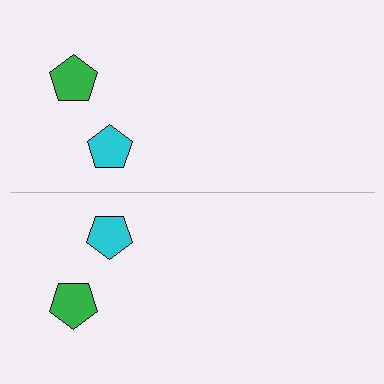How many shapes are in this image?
There are 4 shapes in this image.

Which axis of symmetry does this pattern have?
The pattern has a horizontal axis of symmetry running through the center of the image.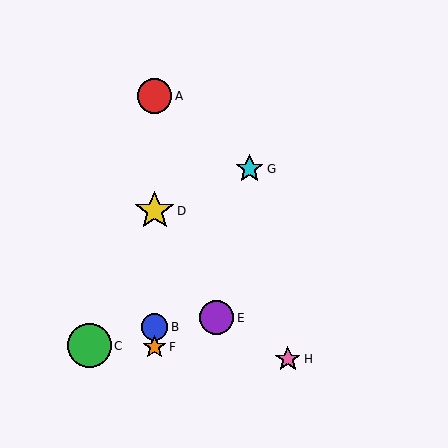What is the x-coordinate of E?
Object E is at x≈217.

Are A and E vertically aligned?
No, A is at x≈155 and E is at x≈217.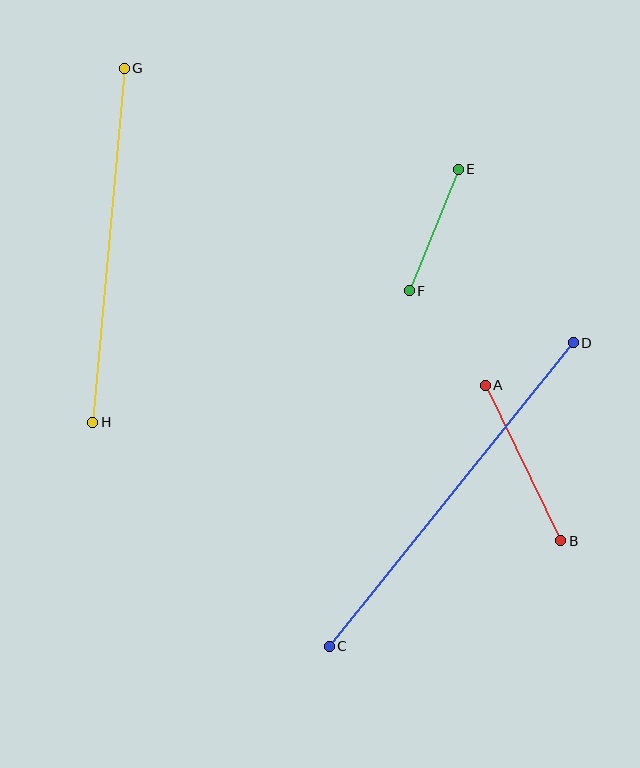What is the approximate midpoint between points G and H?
The midpoint is at approximately (108, 245) pixels.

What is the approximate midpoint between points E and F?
The midpoint is at approximately (434, 230) pixels.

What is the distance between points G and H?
The distance is approximately 356 pixels.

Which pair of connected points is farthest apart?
Points C and D are farthest apart.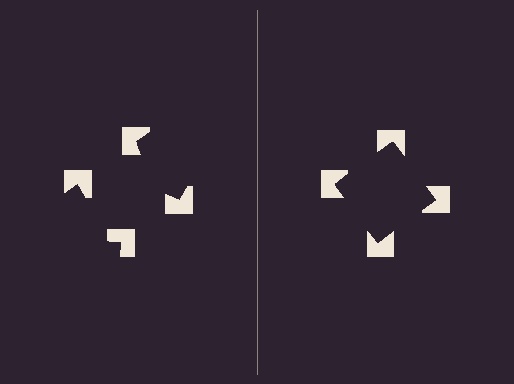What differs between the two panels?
The notched squares are positioned identically on both sides; only the wedge orientations differ. On the right they align to a square; on the left they are misaligned.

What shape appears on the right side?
An illusory square.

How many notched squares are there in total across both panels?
8 — 4 on each side.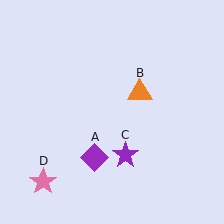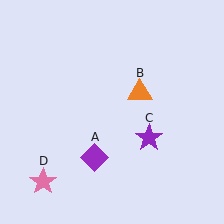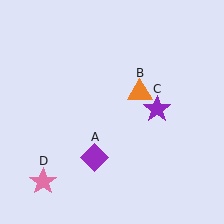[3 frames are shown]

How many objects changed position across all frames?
1 object changed position: purple star (object C).